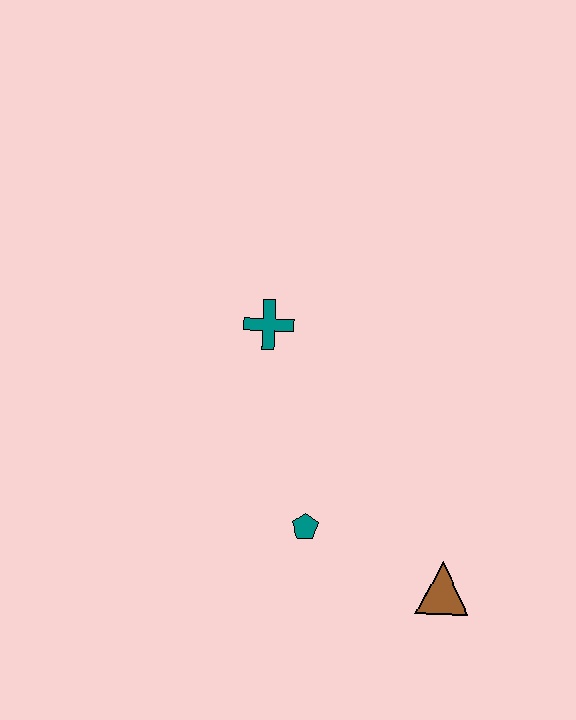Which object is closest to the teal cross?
The teal pentagon is closest to the teal cross.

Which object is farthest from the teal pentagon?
The teal cross is farthest from the teal pentagon.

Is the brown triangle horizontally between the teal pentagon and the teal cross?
No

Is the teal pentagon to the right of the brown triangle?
No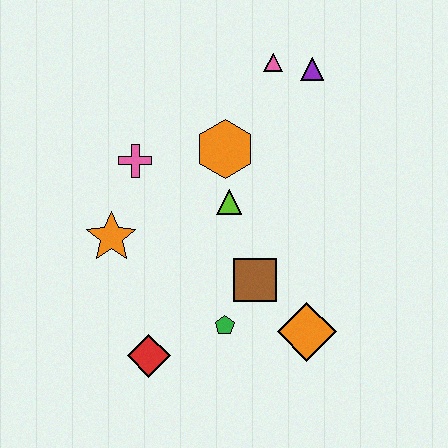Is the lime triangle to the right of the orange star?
Yes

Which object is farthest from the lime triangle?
The red diamond is farthest from the lime triangle.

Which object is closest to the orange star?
The pink cross is closest to the orange star.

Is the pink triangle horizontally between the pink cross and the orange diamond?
Yes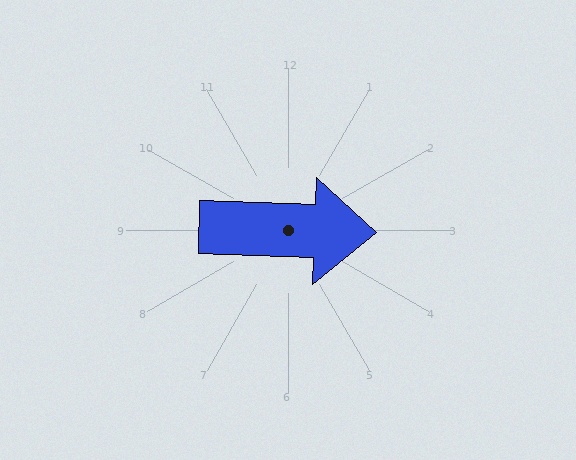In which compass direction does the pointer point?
East.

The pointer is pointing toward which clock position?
Roughly 3 o'clock.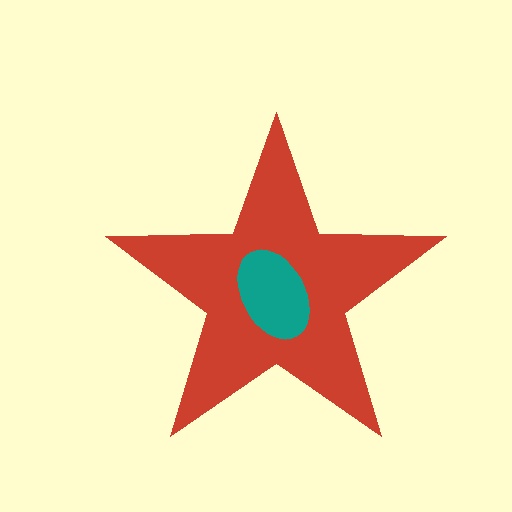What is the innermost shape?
The teal ellipse.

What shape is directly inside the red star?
The teal ellipse.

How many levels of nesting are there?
2.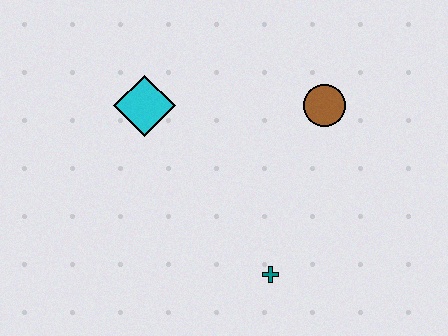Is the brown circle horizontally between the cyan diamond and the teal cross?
No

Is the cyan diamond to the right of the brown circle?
No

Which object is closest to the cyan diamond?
The brown circle is closest to the cyan diamond.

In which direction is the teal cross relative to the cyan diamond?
The teal cross is below the cyan diamond.